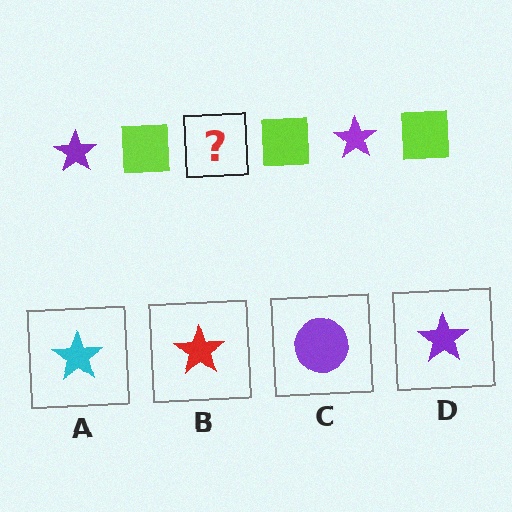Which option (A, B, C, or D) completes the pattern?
D.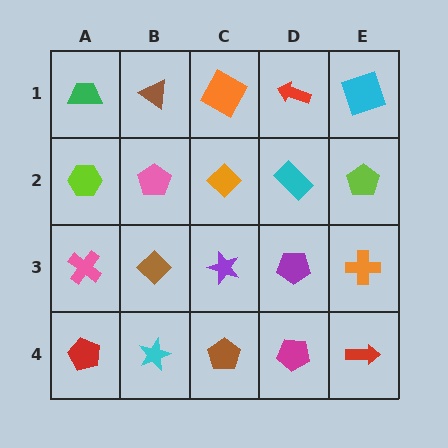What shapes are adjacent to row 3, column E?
A lime pentagon (row 2, column E), a red arrow (row 4, column E), a purple pentagon (row 3, column D).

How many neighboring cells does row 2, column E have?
3.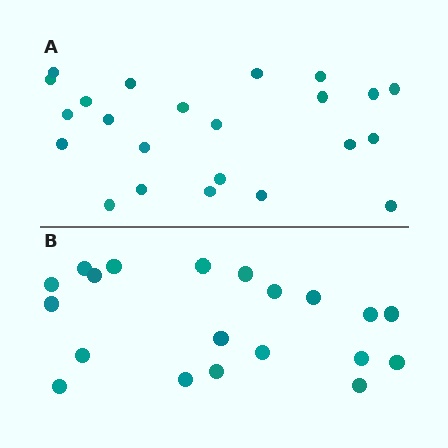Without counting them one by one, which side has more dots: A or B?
Region A (the top region) has more dots.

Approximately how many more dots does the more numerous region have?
Region A has just a few more — roughly 2 or 3 more dots than region B.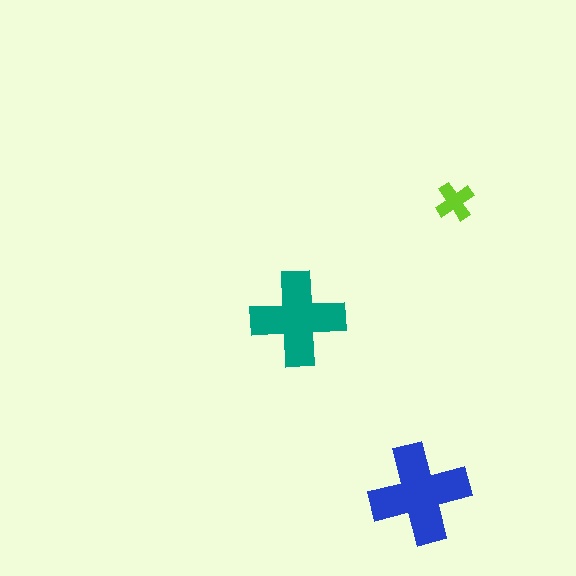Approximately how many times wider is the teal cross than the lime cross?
About 2.5 times wider.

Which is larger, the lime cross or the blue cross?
The blue one.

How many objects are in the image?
There are 3 objects in the image.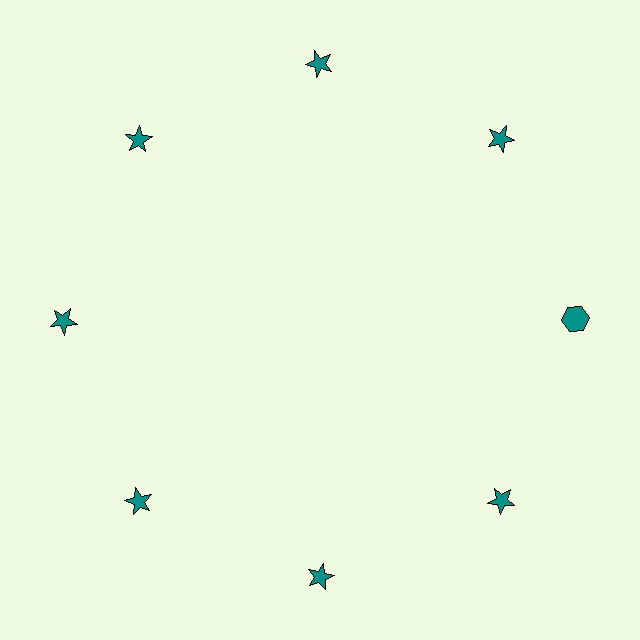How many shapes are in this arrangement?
There are 8 shapes arranged in a ring pattern.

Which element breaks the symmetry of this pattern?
The teal hexagon at roughly the 3 o'clock position breaks the symmetry. All other shapes are teal stars.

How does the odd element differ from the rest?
It has a different shape: hexagon instead of star.